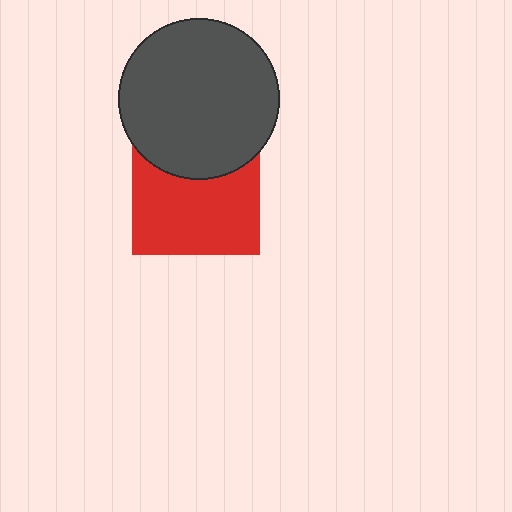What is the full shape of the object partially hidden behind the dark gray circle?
The partially hidden object is a red square.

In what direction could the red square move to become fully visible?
The red square could move down. That would shift it out from behind the dark gray circle entirely.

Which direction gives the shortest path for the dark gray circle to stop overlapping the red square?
Moving up gives the shortest separation.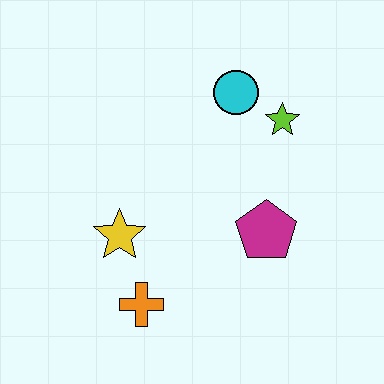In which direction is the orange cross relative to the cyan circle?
The orange cross is below the cyan circle.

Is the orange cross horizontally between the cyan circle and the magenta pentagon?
No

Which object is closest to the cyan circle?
The lime star is closest to the cyan circle.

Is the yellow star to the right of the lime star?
No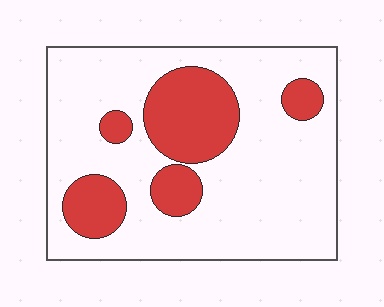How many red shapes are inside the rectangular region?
5.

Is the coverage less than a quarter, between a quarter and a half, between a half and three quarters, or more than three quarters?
Less than a quarter.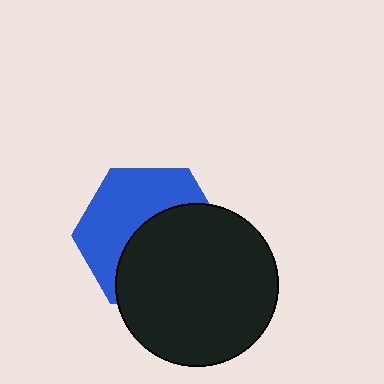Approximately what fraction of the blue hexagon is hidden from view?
Roughly 52% of the blue hexagon is hidden behind the black circle.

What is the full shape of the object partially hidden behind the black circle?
The partially hidden object is a blue hexagon.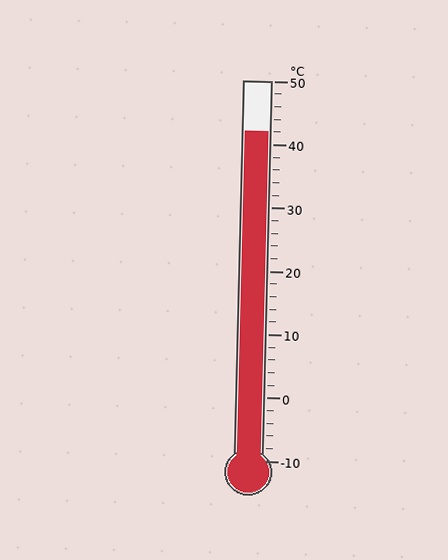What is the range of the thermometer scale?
The thermometer scale ranges from -10°C to 50°C.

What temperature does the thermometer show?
The thermometer shows approximately 42°C.